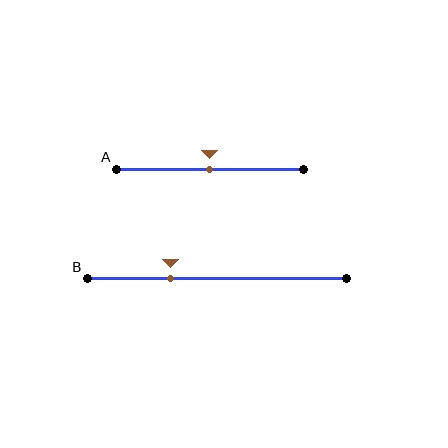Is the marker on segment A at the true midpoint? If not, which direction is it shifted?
Yes, the marker on segment A is at the true midpoint.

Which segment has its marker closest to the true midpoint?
Segment A has its marker closest to the true midpoint.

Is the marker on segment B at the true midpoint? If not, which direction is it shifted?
No, the marker on segment B is shifted to the left by about 18% of the segment length.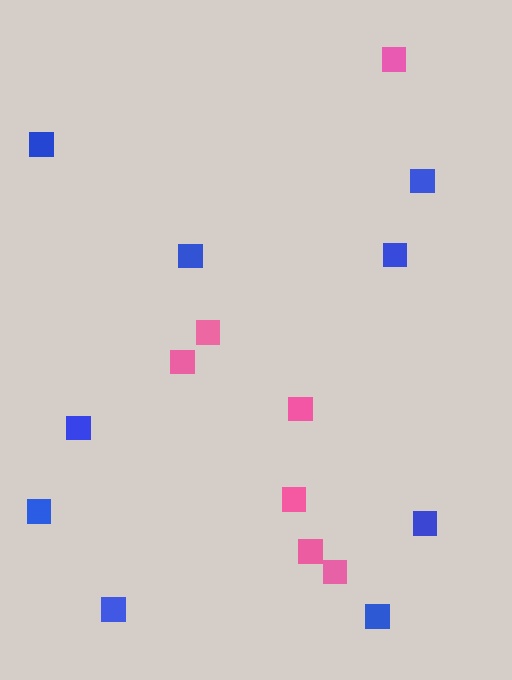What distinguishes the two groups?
There are 2 groups: one group of pink squares (7) and one group of blue squares (9).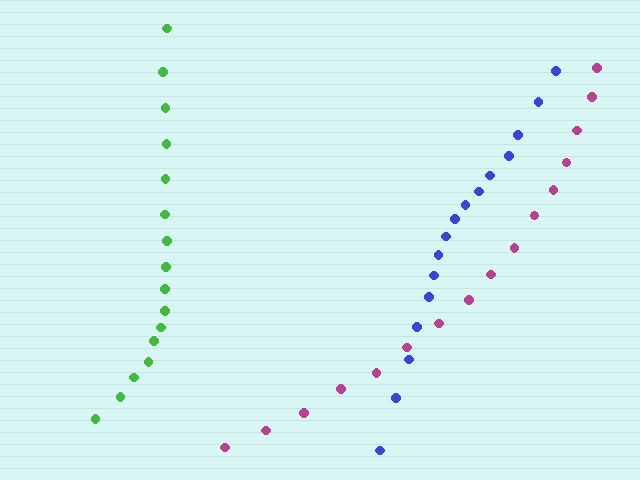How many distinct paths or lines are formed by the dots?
There are 3 distinct paths.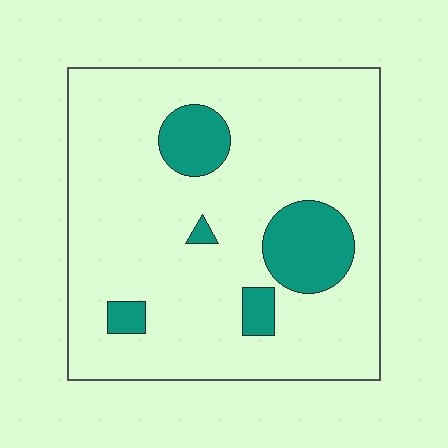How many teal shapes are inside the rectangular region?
5.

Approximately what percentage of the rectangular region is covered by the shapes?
Approximately 15%.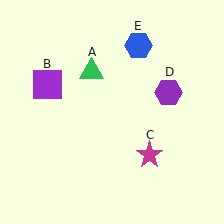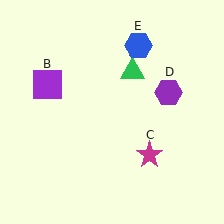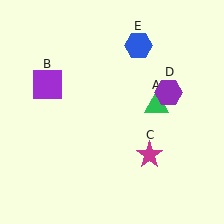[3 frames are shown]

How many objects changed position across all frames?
1 object changed position: green triangle (object A).